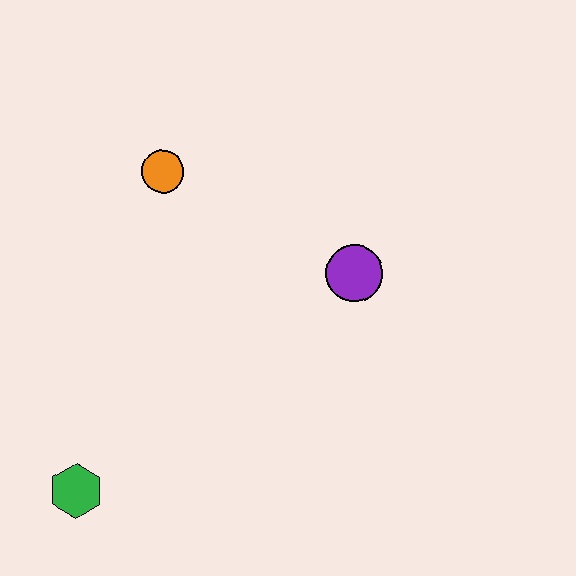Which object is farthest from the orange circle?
The green hexagon is farthest from the orange circle.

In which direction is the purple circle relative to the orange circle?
The purple circle is to the right of the orange circle.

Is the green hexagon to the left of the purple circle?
Yes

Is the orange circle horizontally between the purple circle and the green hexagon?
Yes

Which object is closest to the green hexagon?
The orange circle is closest to the green hexagon.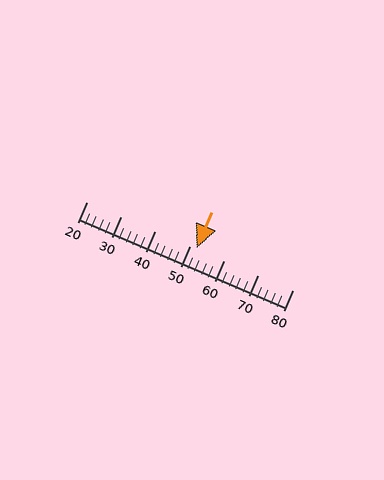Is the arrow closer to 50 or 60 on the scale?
The arrow is closer to 50.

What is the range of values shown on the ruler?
The ruler shows values from 20 to 80.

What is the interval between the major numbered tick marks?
The major tick marks are spaced 10 units apart.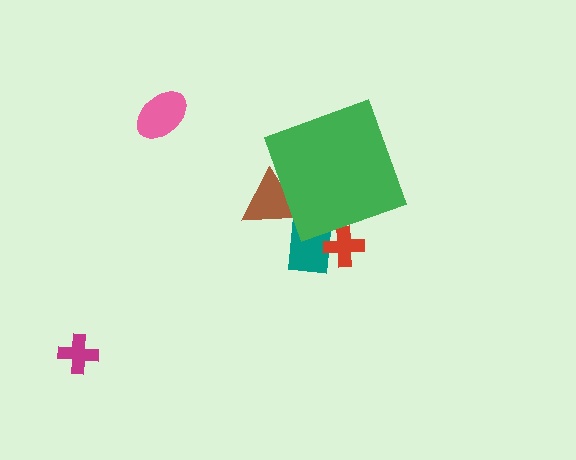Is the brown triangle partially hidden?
Yes, the brown triangle is partially hidden behind the green diamond.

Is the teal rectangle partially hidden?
Yes, the teal rectangle is partially hidden behind the green diamond.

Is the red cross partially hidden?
Yes, the red cross is partially hidden behind the green diamond.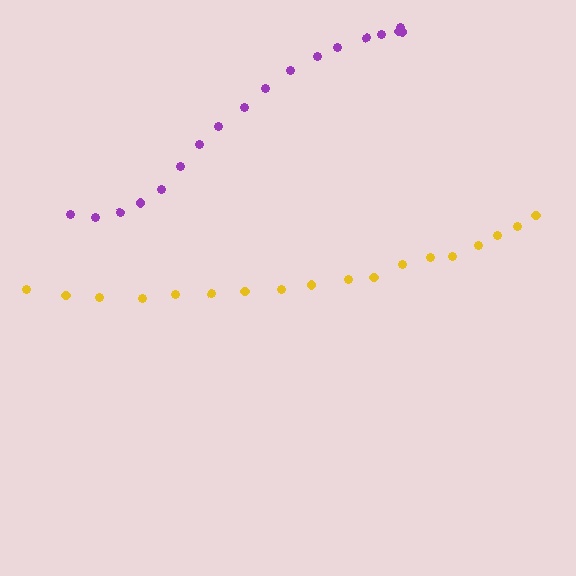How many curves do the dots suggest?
There are 2 distinct paths.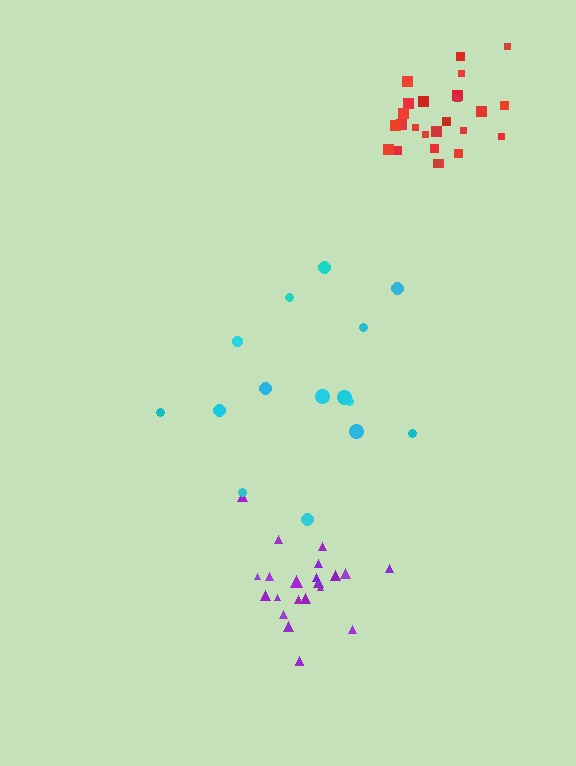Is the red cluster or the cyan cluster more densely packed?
Red.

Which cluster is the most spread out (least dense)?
Cyan.